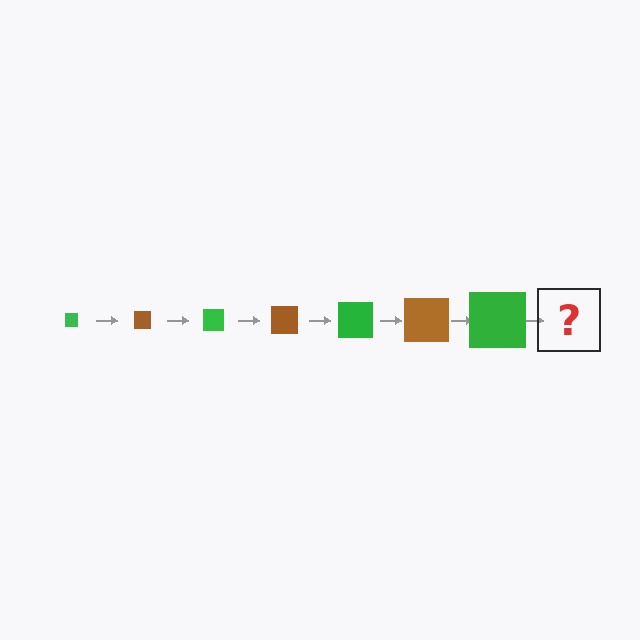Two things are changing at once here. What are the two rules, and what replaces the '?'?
The two rules are that the square grows larger each step and the color cycles through green and brown. The '?' should be a brown square, larger than the previous one.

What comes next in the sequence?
The next element should be a brown square, larger than the previous one.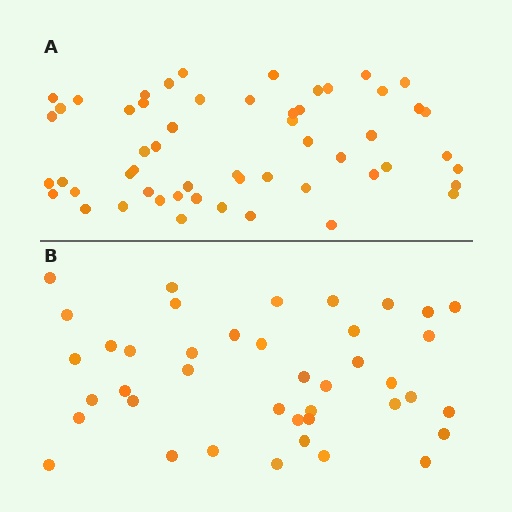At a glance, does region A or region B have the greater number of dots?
Region A (the top region) has more dots.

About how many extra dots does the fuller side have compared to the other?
Region A has approximately 15 more dots than region B.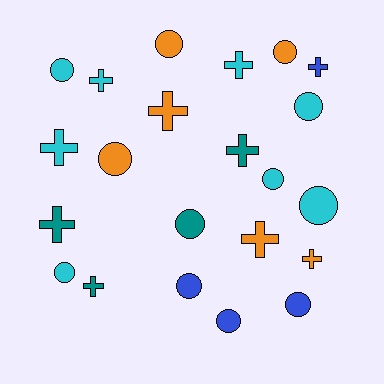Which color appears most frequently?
Cyan, with 8 objects.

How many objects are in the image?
There are 22 objects.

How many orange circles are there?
There are 3 orange circles.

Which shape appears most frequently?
Circle, with 12 objects.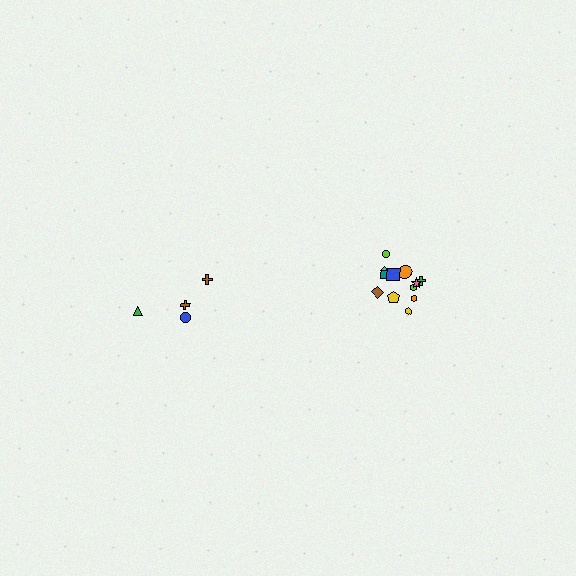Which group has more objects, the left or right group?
The right group.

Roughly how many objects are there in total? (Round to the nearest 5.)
Roughly 15 objects in total.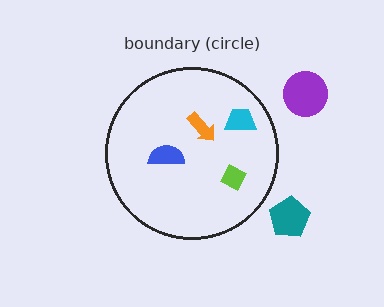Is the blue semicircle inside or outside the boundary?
Inside.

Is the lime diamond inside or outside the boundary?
Inside.